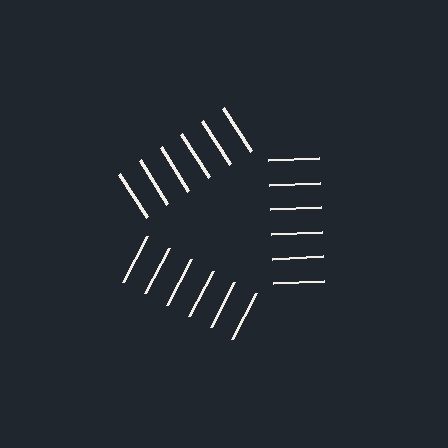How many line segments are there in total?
18 — 6 along each of the 3 edges.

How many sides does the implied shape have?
3 sides — the line-ends trace a triangle.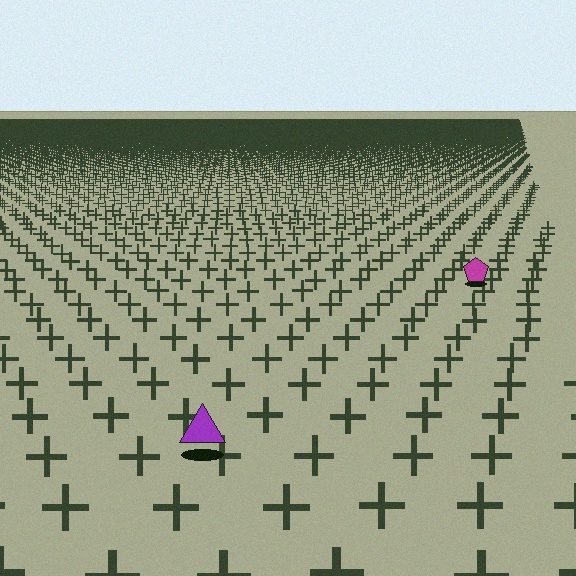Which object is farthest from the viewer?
The magenta pentagon is farthest from the viewer. It appears smaller and the ground texture around it is denser.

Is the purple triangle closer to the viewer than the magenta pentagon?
Yes. The purple triangle is closer — you can tell from the texture gradient: the ground texture is coarser near it.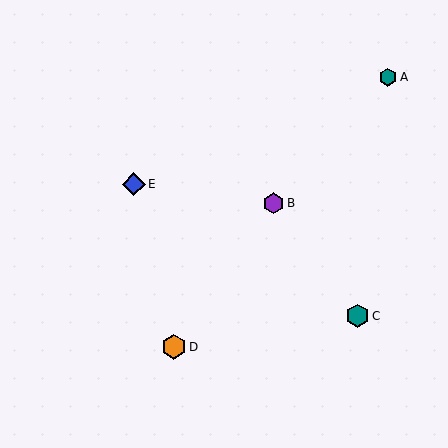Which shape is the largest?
The orange hexagon (labeled D) is the largest.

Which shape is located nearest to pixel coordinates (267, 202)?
The purple hexagon (labeled B) at (273, 203) is nearest to that location.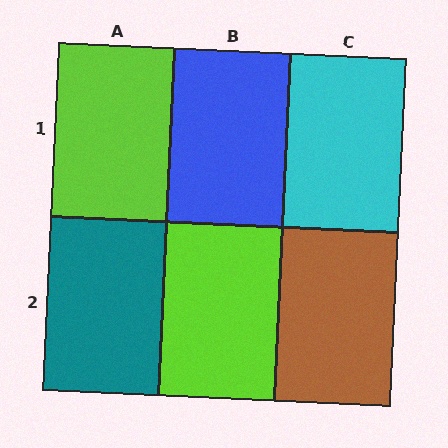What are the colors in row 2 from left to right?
Teal, lime, brown.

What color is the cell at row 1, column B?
Blue.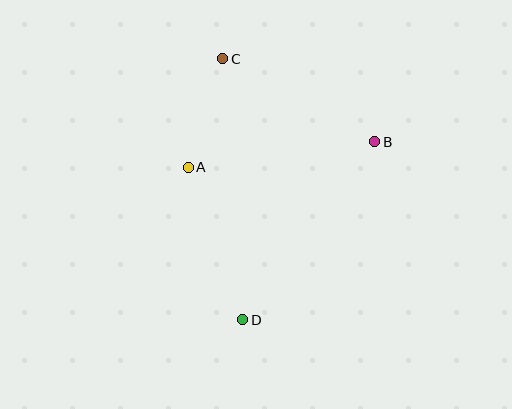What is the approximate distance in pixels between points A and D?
The distance between A and D is approximately 162 pixels.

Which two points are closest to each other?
Points A and C are closest to each other.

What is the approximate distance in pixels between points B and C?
The distance between B and C is approximately 173 pixels.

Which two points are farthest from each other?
Points C and D are farthest from each other.